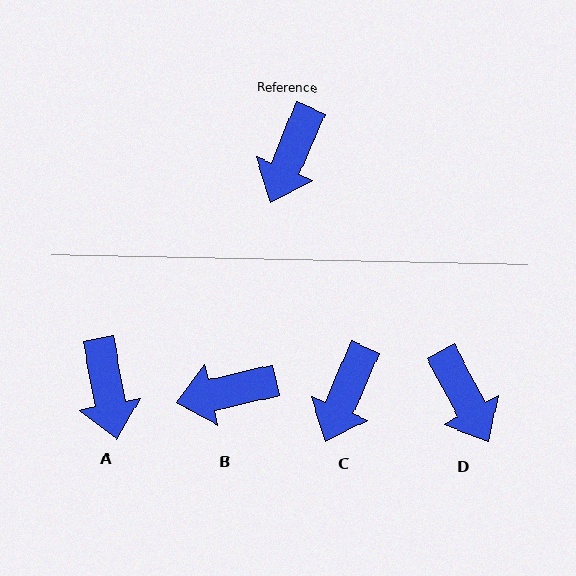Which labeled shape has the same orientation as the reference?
C.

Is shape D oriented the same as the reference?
No, it is off by about 51 degrees.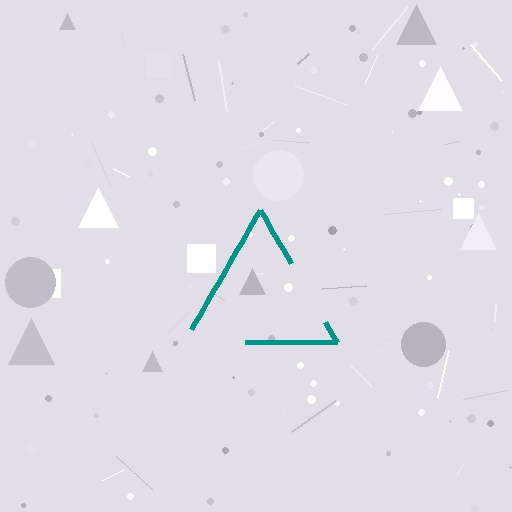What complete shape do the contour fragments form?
The contour fragments form a triangle.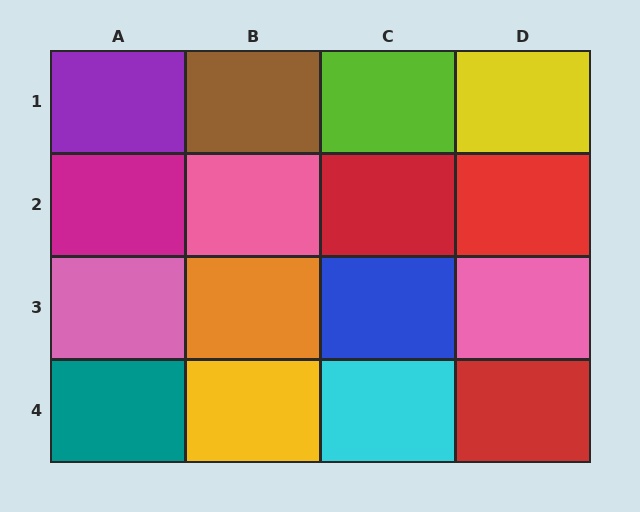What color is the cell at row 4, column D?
Red.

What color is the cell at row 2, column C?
Red.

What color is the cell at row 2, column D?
Red.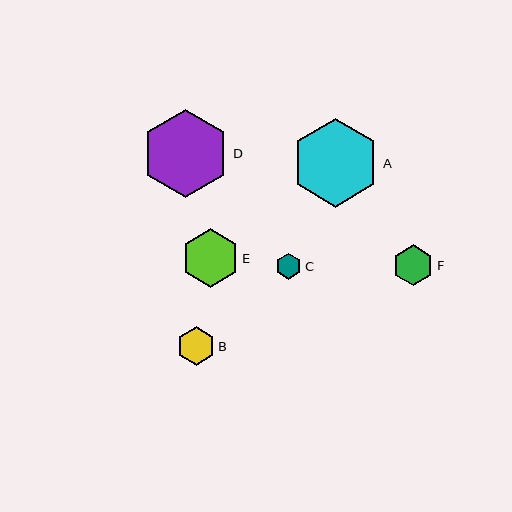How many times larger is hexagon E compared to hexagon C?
Hexagon E is approximately 2.2 times the size of hexagon C.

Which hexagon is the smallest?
Hexagon C is the smallest with a size of approximately 26 pixels.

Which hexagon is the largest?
Hexagon A is the largest with a size of approximately 89 pixels.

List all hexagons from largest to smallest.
From largest to smallest: A, D, E, F, B, C.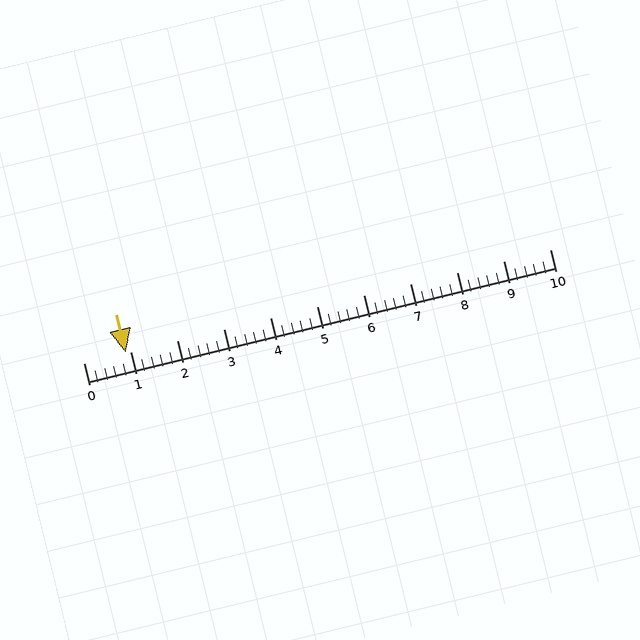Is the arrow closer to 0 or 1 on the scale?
The arrow is closer to 1.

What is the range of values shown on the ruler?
The ruler shows values from 0 to 10.